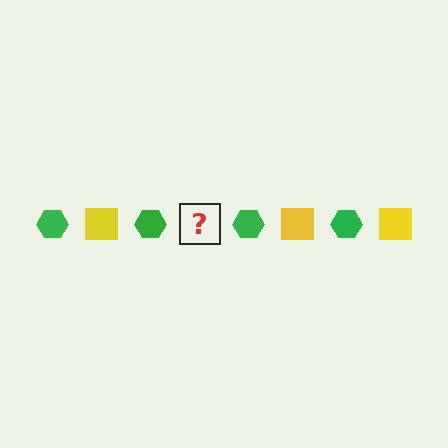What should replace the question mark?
The question mark should be replaced with a yellow square.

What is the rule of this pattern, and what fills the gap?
The rule is that the pattern alternates between green hexagon and yellow square. The gap should be filled with a yellow square.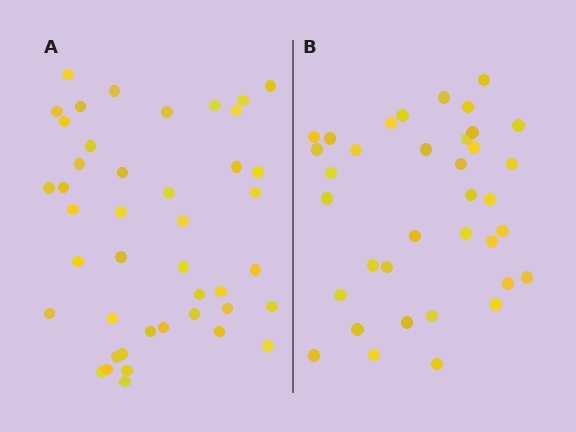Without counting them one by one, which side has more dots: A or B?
Region A (the left region) has more dots.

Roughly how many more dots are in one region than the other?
Region A has roughly 8 or so more dots than region B.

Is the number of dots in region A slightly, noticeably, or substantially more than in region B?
Region A has only slightly more — the two regions are fairly close. The ratio is roughly 1.2 to 1.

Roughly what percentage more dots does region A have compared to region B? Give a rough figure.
About 20% more.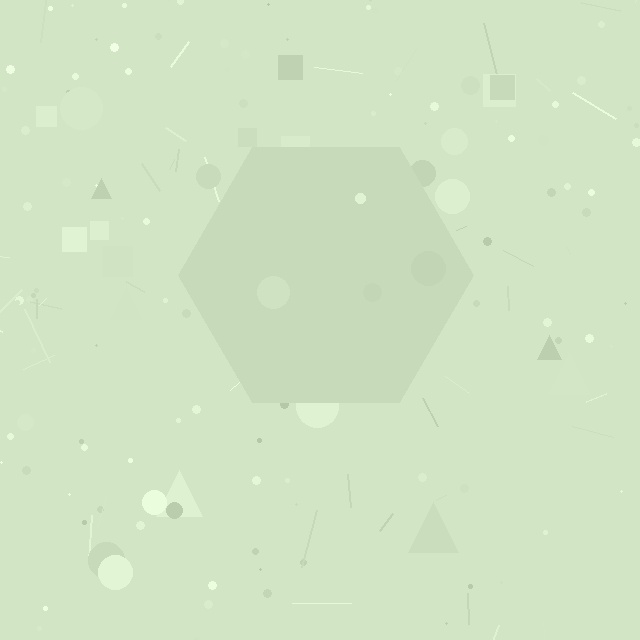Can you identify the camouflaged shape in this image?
The camouflaged shape is a hexagon.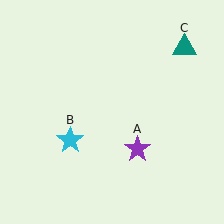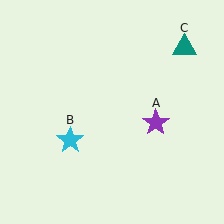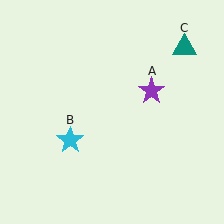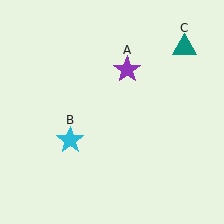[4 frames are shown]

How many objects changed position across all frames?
1 object changed position: purple star (object A).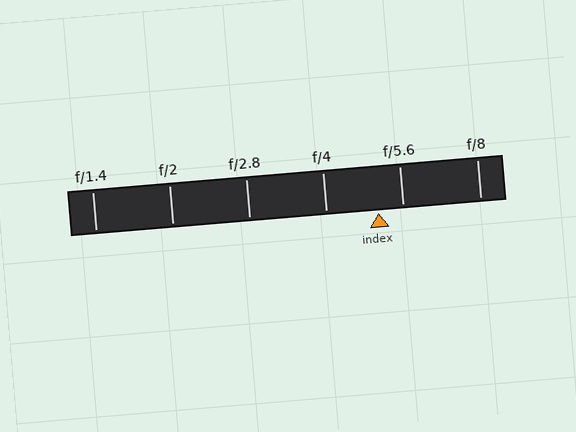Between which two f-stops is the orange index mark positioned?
The index mark is between f/4 and f/5.6.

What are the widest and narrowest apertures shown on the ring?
The widest aperture shown is f/1.4 and the narrowest is f/8.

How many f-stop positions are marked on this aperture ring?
There are 6 f-stop positions marked.